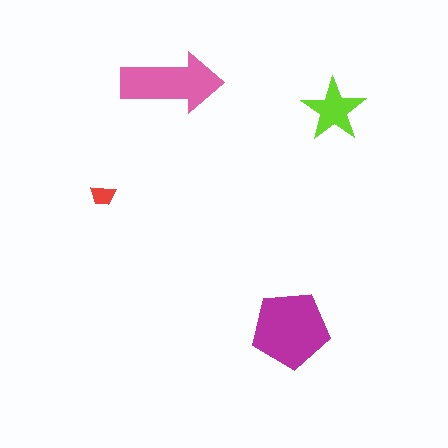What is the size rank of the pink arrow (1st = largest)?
2nd.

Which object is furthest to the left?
The red trapezoid is leftmost.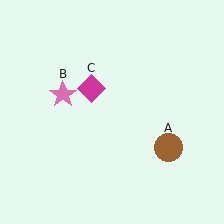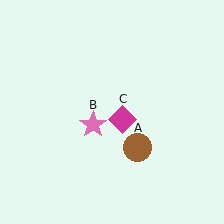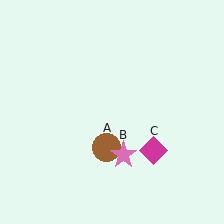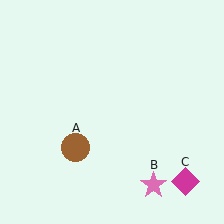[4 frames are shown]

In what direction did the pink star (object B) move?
The pink star (object B) moved down and to the right.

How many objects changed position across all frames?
3 objects changed position: brown circle (object A), pink star (object B), magenta diamond (object C).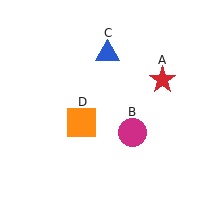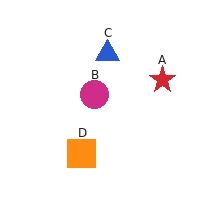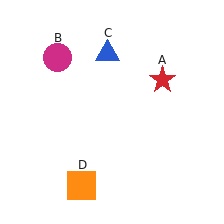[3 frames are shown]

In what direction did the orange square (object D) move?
The orange square (object D) moved down.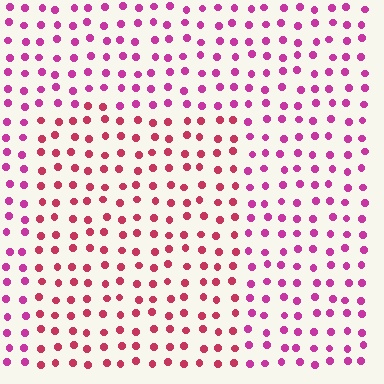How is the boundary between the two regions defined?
The boundary is defined purely by a slight shift in hue (about 29 degrees). Spacing, size, and orientation are identical on both sides.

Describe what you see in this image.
The image is filled with small magenta elements in a uniform arrangement. A rectangle-shaped region is visible where the elements are tinted to a slightly different hue, forming a subtle color boundary.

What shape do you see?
I see a rectangle.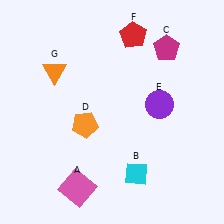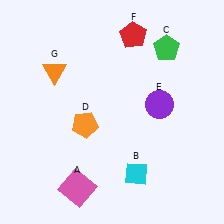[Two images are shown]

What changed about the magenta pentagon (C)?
In Image 1, C is magenta. In Image 2, it changed to green.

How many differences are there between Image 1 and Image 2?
There is 1 difference between the two images.